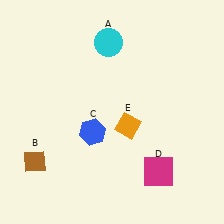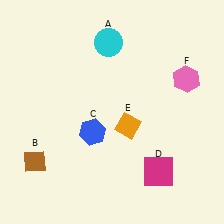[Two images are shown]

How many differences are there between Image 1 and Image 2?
There is 1 difference between the two images.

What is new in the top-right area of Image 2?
A pink hexagon (F) was added in the top-right area of Image 2.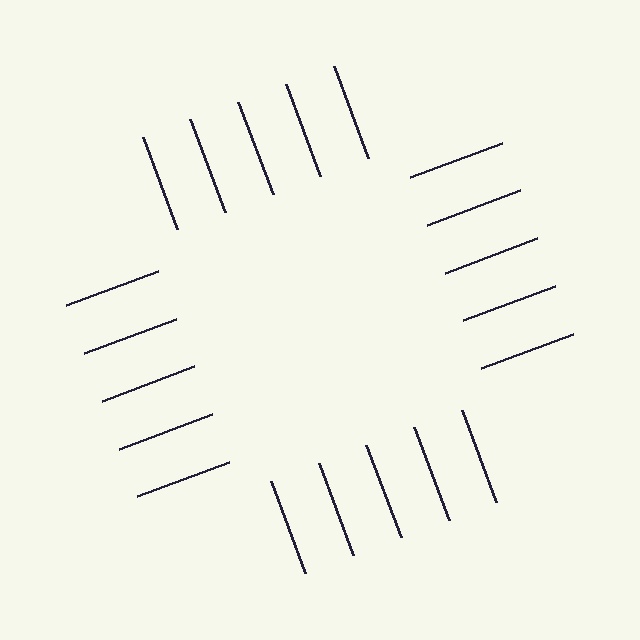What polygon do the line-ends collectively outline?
An illusory square — the line segments terminate on its edges but no continuous stroke is drawn.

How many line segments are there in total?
20 — 5 along each of the 4 edges.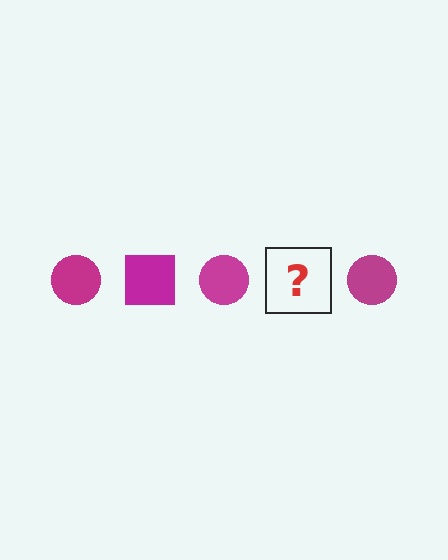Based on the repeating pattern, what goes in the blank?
The blank should be a magenta square.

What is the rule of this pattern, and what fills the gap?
The rule is that the pattern cycles through circle, square shapes in magenta. The gap should be filled with a magenta square.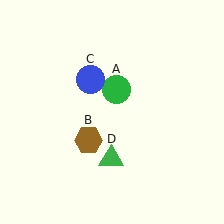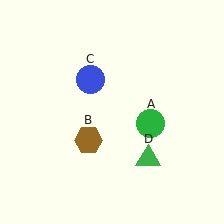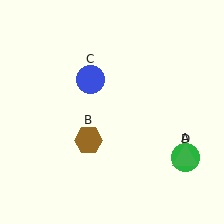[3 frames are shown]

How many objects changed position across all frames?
2 objects changed position: green circle (object A), green triangle (object D).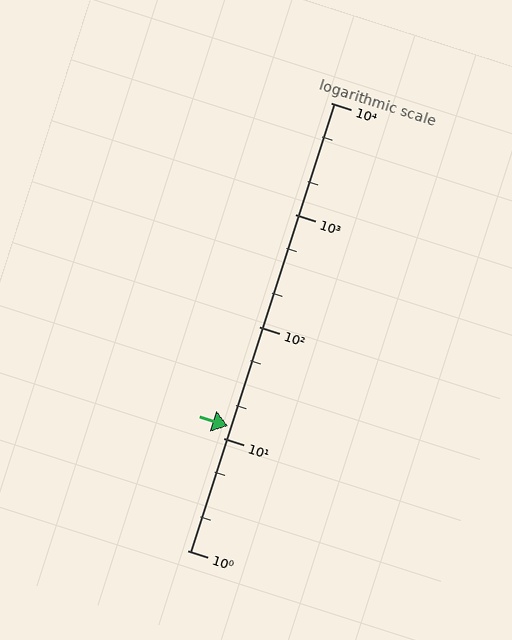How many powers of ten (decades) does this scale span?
The scale spans 4 decades, from 1 to 10000.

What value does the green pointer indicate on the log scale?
The pointer indicates approximately 13.